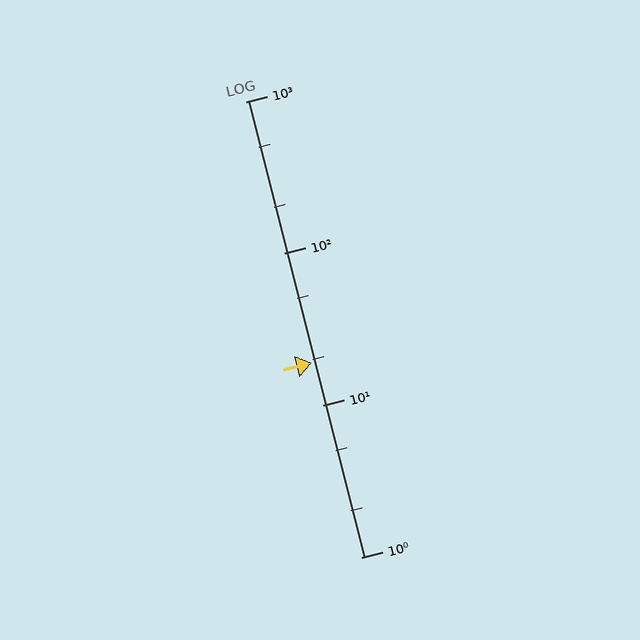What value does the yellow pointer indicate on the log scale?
The pointer indicates approximately 19.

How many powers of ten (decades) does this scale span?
The scale spans 3 decades, from 1 to 1000.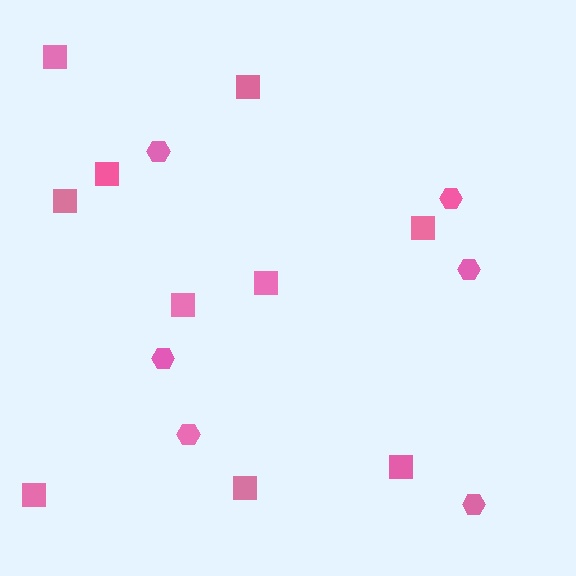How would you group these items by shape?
There are 2 groups: one group of hexagons (6) and one group of squares (10).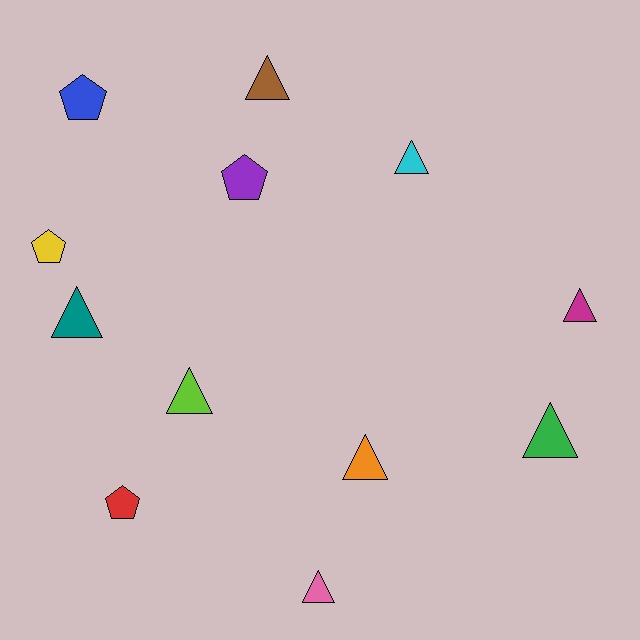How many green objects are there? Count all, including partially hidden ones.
There is 1 green object.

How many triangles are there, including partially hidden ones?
There are 8 triangles.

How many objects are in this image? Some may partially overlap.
There are 12 objects.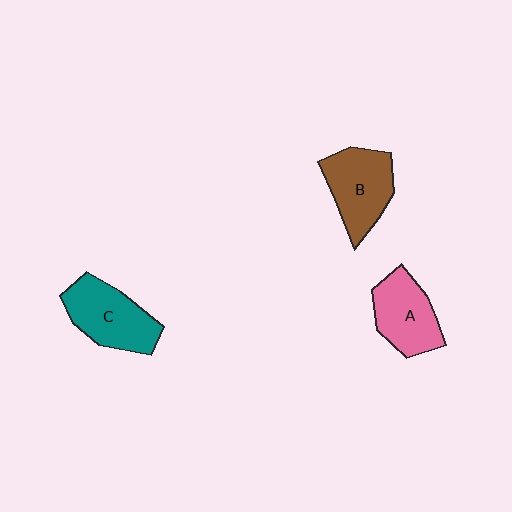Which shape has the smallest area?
Shape A (pink).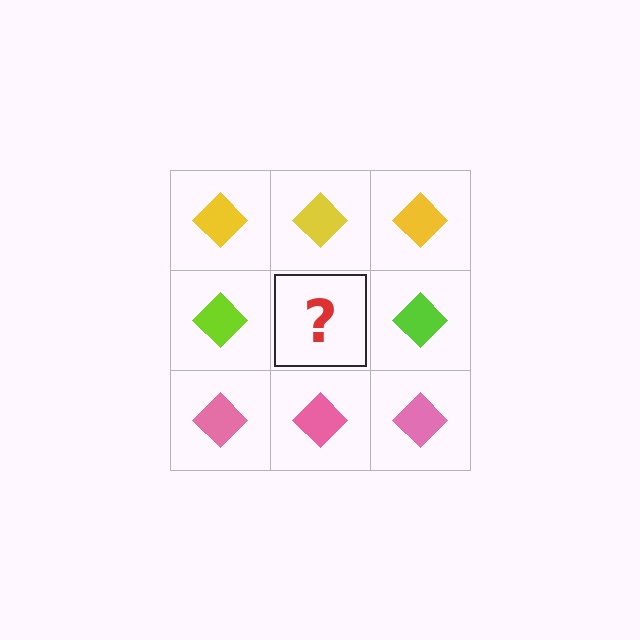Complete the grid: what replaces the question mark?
The question mark should be replaced with a lime diamond.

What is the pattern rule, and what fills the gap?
The rule is that each row has a consistent color. The gap should be filled with a lime diamond.